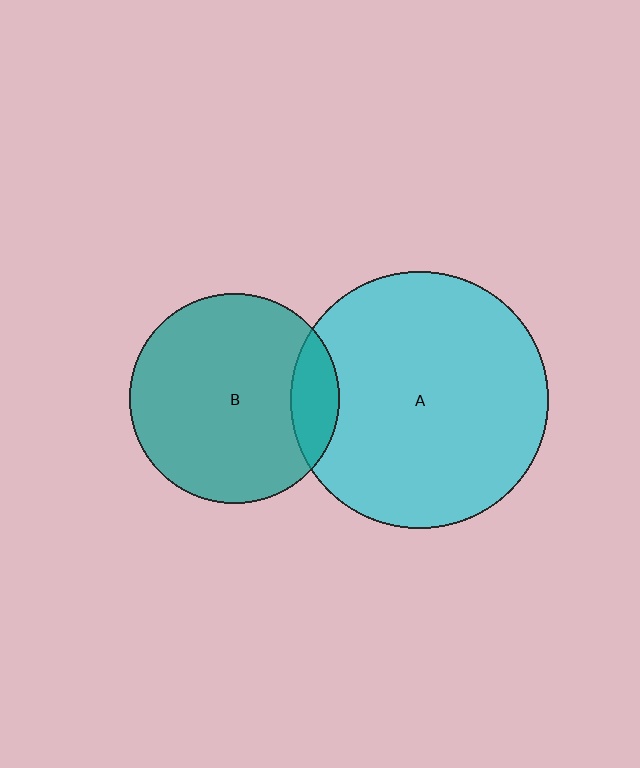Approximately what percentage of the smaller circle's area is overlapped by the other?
Approximately 15%.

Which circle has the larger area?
Circle A (cyan).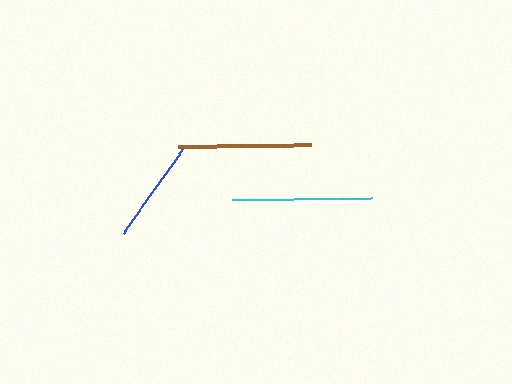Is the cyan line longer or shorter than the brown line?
The cyan line is longer than the brown line.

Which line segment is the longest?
The cyan line is the longest at approximately 140 pixels.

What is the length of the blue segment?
The blue segment is approximately 104 pixels long.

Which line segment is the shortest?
The blue line is the shortest at approximately 104 pixels.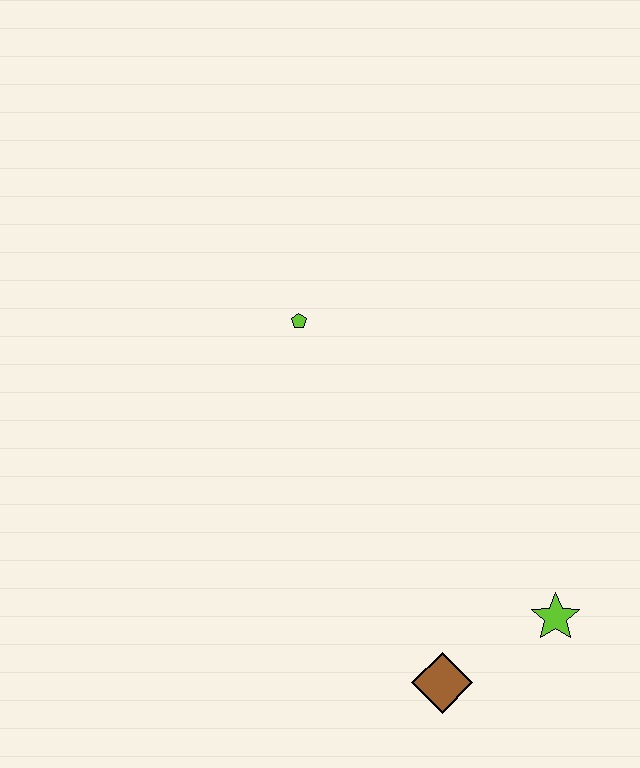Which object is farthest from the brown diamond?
The lime pentagon is farthest from the brown diamond.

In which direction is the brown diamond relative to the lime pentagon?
The brown diamond is below the lime pentagon.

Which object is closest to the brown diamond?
The lime star is closest to the brown diamond.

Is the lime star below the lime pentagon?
Yes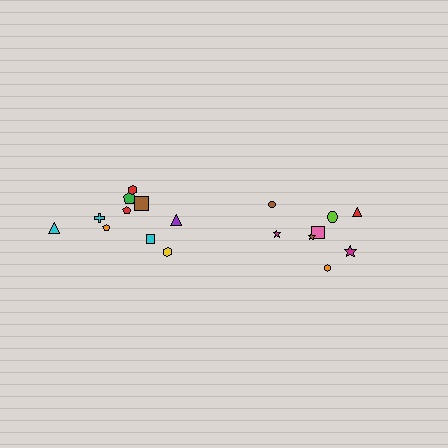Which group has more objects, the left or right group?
The left group.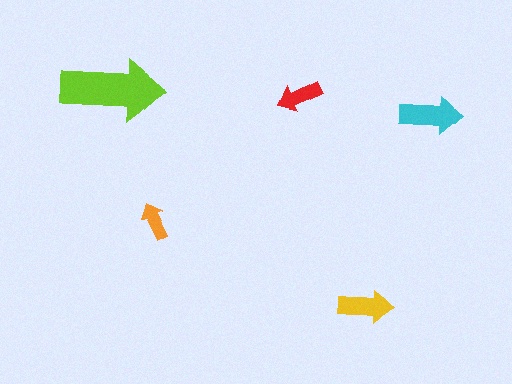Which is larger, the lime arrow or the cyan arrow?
The lime one.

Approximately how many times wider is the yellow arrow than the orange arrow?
About 1.5 times wider.